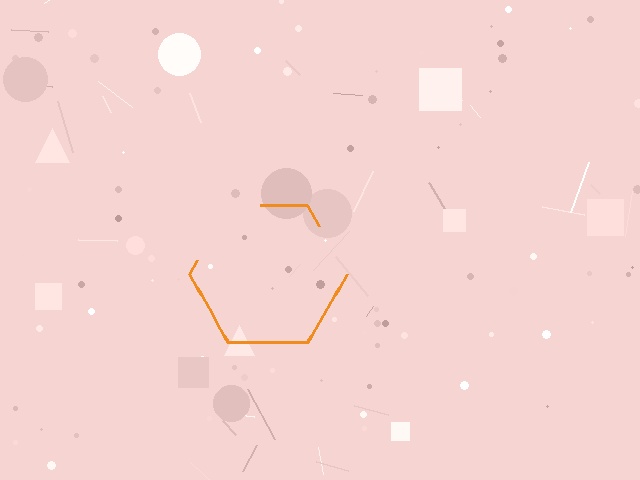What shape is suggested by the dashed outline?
The dashed outline suggests a hexagon.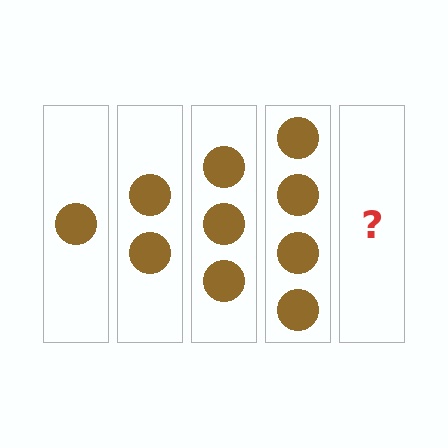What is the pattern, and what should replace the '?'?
The pattern is that each step adds one more circle. The '?' should be 5 circles.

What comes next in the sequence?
The next element should be 5 circles.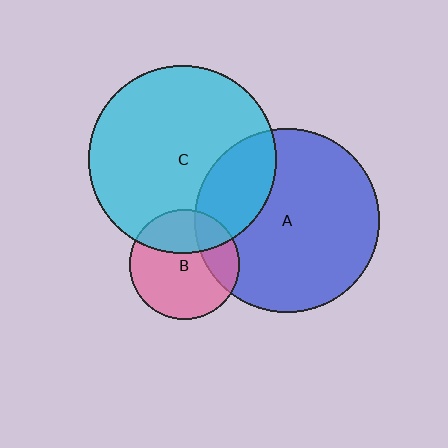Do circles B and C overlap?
Yes.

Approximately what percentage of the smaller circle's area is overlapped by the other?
Approximately 30%.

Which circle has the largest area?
Circle C (cyan).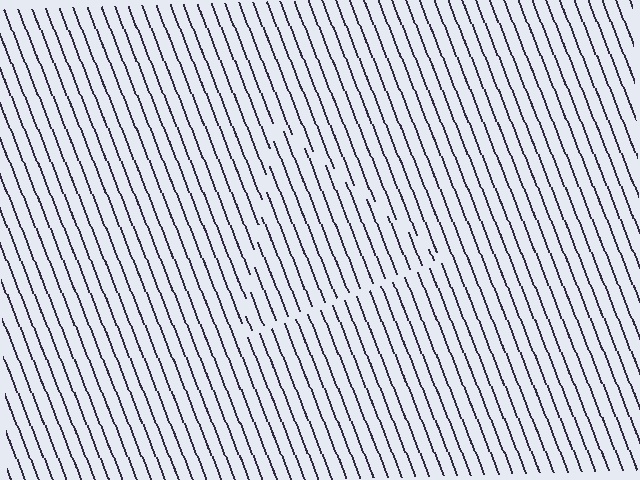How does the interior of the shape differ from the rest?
The interior of the shape contains the same grating, shifted by half a period — the contour is defined by the phase discontinuity where line-ends from the inner and outer gratings abut.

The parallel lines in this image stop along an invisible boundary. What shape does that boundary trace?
An illusory triangle. The interior of the shape contains the same grating, shifted by half a period — the contour is defined by the phase discontinuity where line-ends from the inner and outer gratings abut.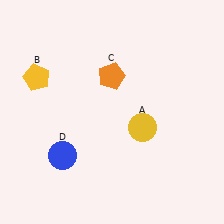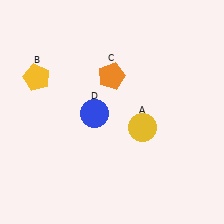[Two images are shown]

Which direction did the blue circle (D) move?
The blue circle (D) moved up.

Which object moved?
The blue circle (D) moved up.